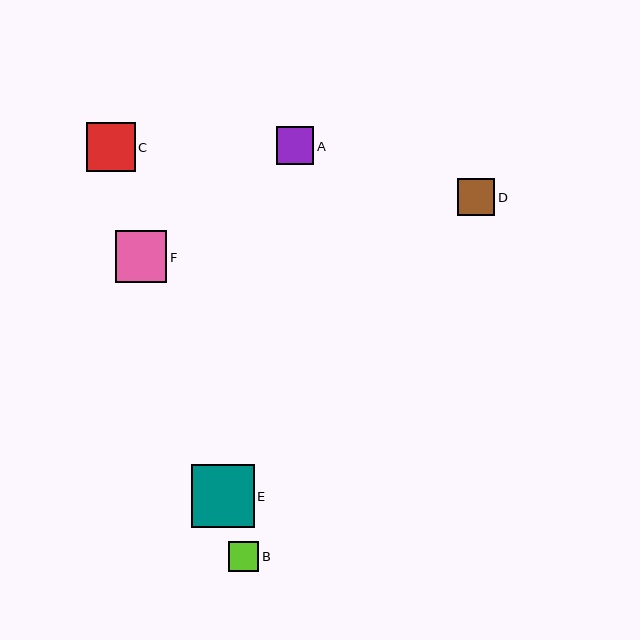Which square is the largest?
Square E is the largest with a size of approximately 63 pixels.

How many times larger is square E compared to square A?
Square E is approximately 1.7 times the size of square A.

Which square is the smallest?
Square B is the smallest with a size of approximately 30 pixels.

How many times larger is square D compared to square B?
Square D is approximately 1.2 times the size of square B.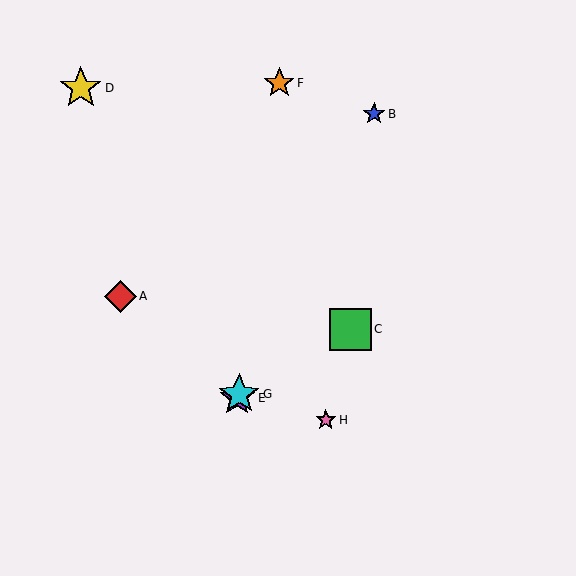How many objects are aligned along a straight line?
3 objects (B, E, G) are aligned along a straight line.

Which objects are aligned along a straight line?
Objects B, E, G are aligned along a straight line.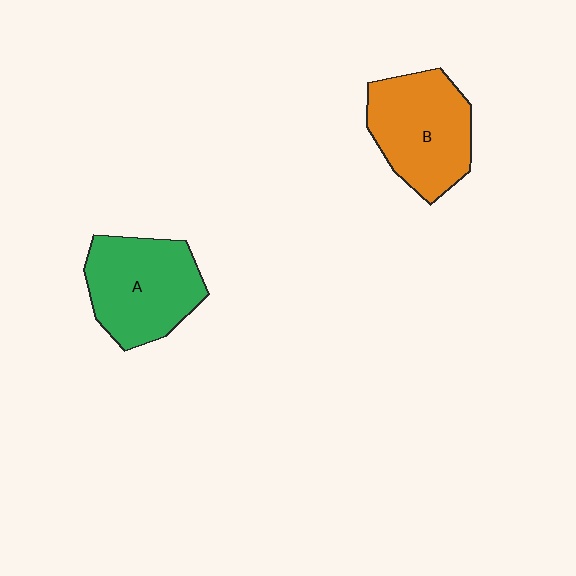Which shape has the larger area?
Shape A (green).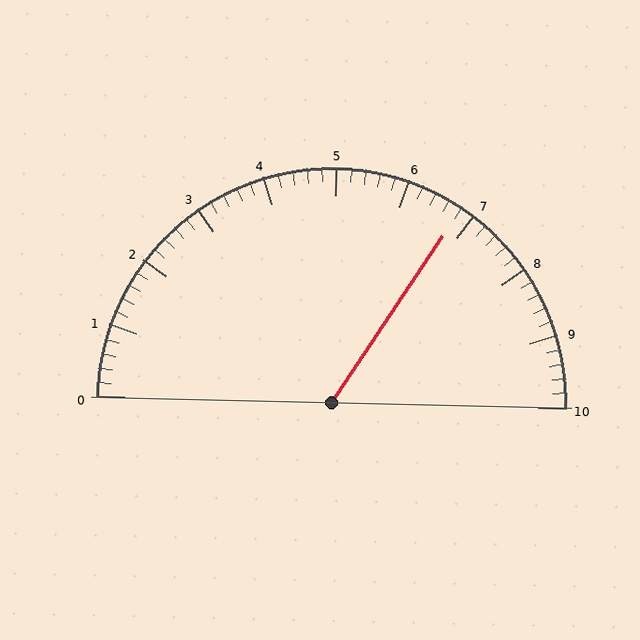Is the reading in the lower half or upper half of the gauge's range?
The reading is in the upper half of the range (0 to 10).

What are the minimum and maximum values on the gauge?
The gauge ranges from 0 to 10.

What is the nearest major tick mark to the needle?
The nearest major tick mark is 7.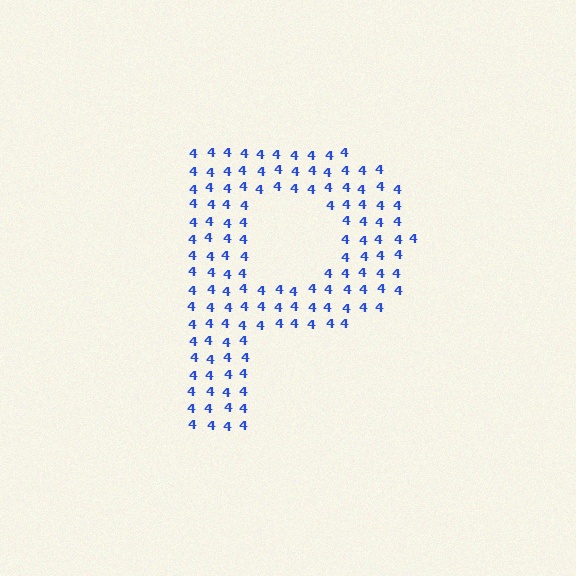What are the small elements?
The small elements are digit 4's.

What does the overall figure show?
The overall figure shows the letter P.